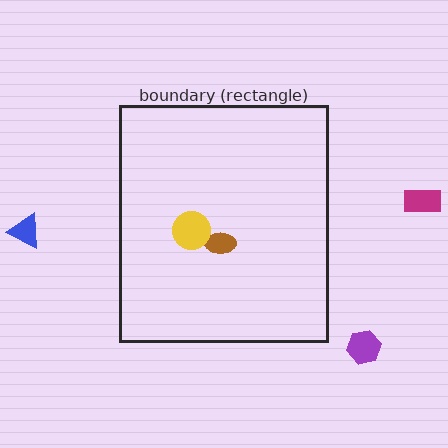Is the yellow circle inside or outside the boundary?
Inside.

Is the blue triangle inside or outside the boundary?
Outside.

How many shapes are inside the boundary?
2 inside, 3 outside.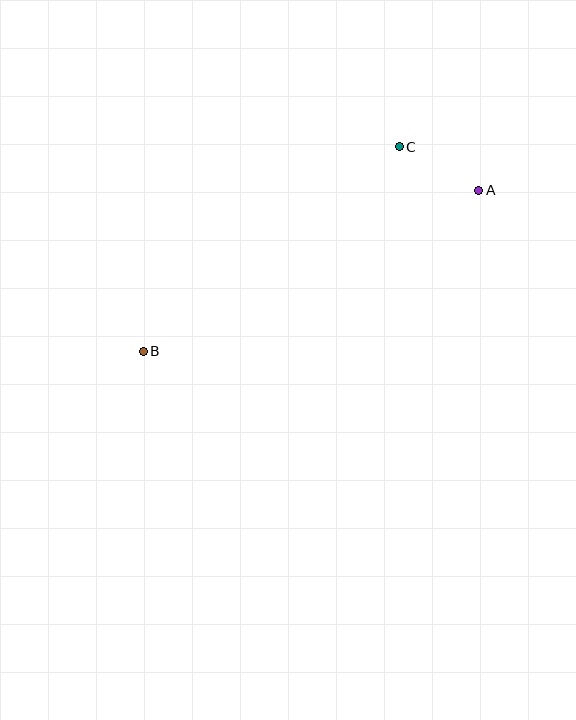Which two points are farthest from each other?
Points A and B are farthest from each other.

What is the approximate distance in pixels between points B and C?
The distance between B and C is approximately 327 pixels.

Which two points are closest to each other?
Points A and C are closest to each other.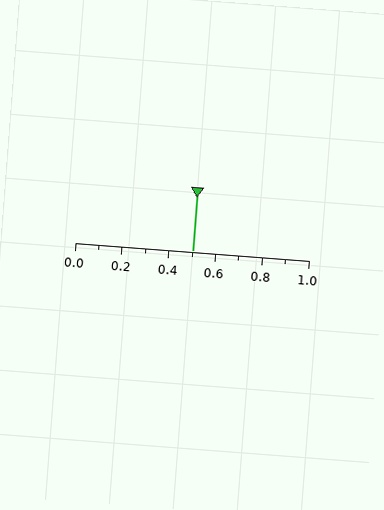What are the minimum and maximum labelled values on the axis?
The axis runs from 0.0 to 1.0.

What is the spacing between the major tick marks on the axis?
The major ticks are spaced 0.2 apart.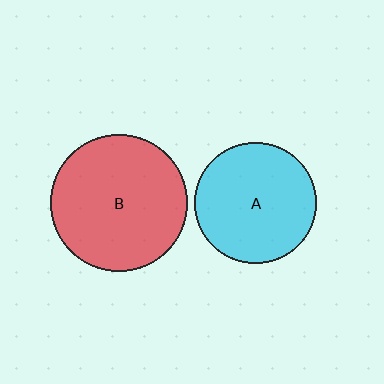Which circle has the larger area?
Circle B (red).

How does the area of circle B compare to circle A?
Approximately 1.3 times.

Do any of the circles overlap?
No, none of the circles overlap.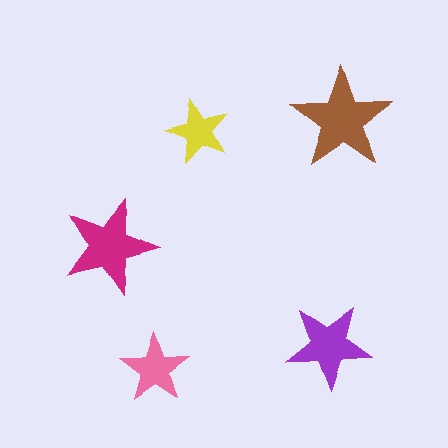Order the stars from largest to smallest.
the brown one, the magenta one, the purple one, the pink one, the yellow one.